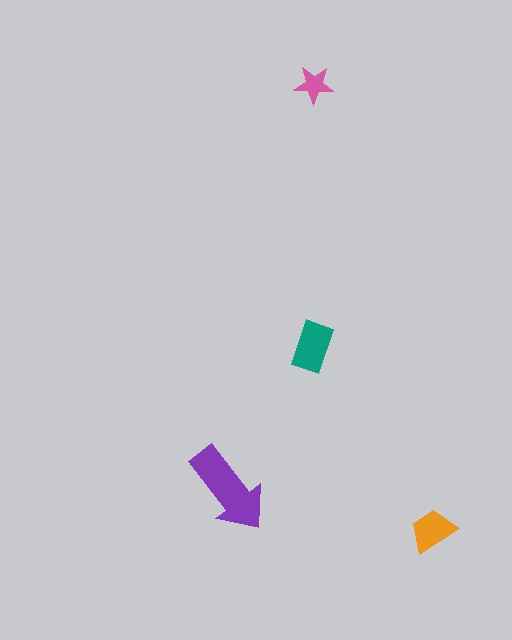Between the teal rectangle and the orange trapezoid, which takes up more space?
The teal rectangle.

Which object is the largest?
The purple arrow.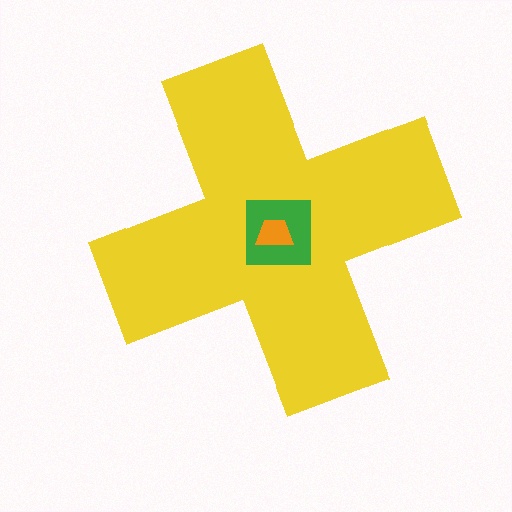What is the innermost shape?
The orange trapezoid.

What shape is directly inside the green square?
The orange trapezoid.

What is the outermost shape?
The yellow cross.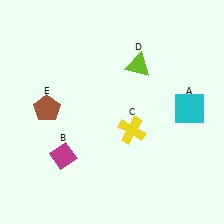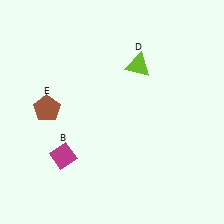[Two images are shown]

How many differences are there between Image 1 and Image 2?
There are 2 differences between the two images.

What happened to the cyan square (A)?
The cyan square (A) was removed in Image 2. It was in the top-right area of Image 1.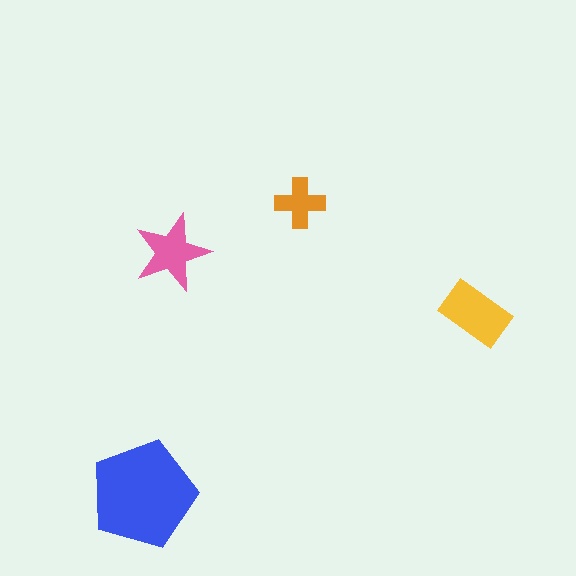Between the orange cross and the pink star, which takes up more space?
The pink star.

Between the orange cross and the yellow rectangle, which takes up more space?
The yellow rectangle.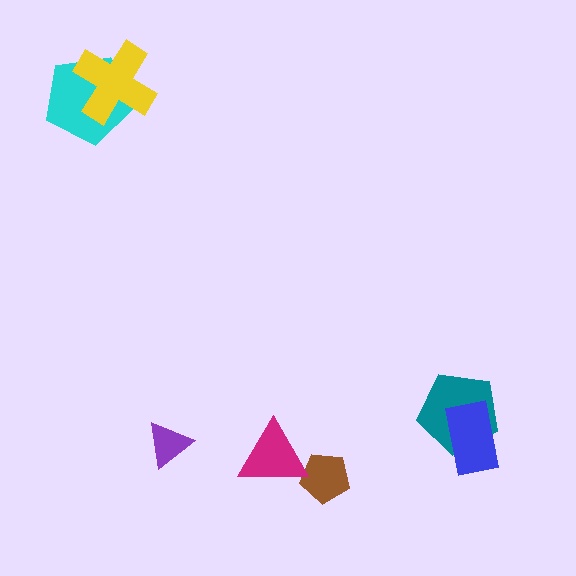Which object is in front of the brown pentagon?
The magenta triangle is in front of the brown pentagon.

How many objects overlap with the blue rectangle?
1 object overlaps with the blue rectangle.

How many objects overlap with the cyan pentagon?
1 object overlaps with the cyan pentagon.